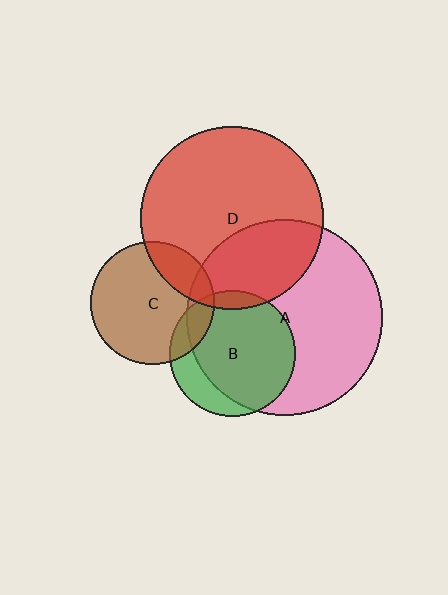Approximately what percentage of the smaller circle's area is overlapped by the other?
Approximately 30%.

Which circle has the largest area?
Circle A (pink).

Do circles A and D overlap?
Yes.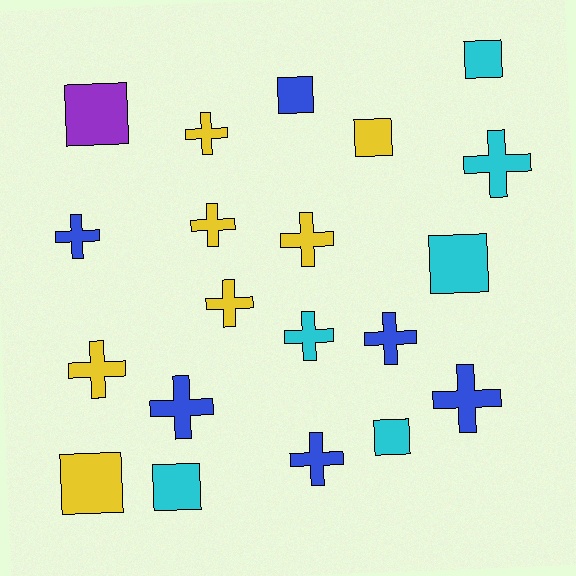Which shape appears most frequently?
Cross, with 12 objects.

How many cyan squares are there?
There are 4 cyan squares.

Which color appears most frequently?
Yellow, with 7 objects.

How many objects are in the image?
There are 20 objects.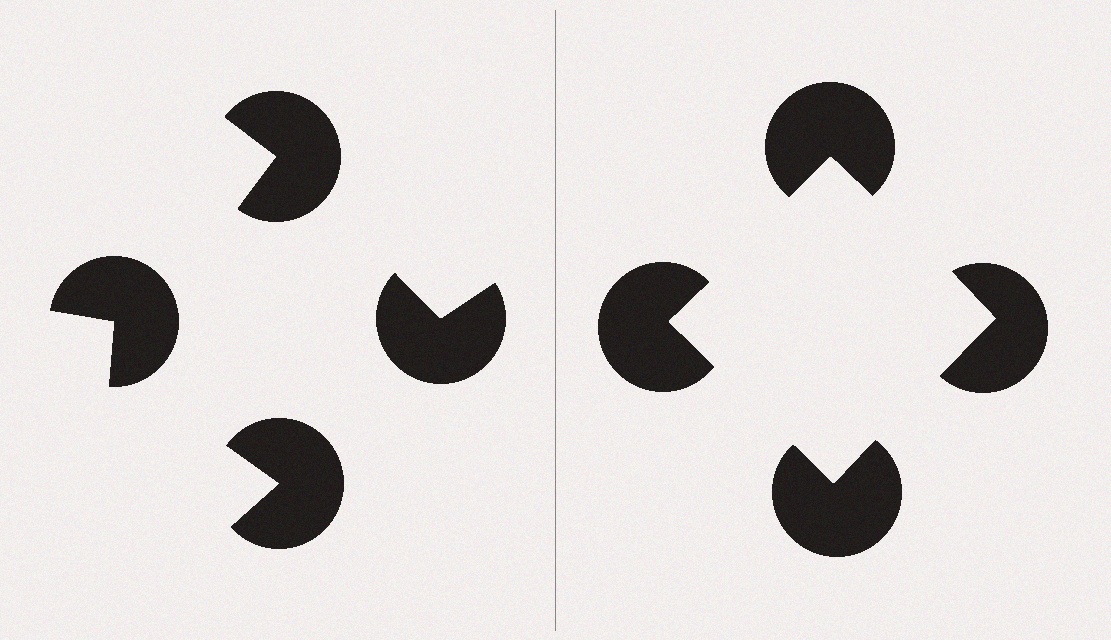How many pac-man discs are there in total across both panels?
8 — 4 on each side.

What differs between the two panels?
The pac-man discs are positioned identically on both sides; only the wedge orientations differ. On the right they align to a square; on the left they are misaligned.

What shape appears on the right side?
An illusory square.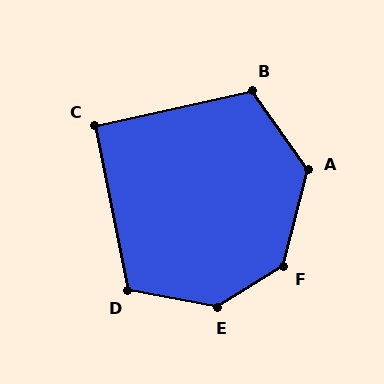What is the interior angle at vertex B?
Approximately 112 degrees (obtuse).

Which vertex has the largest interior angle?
E, at approximately 138 degrees.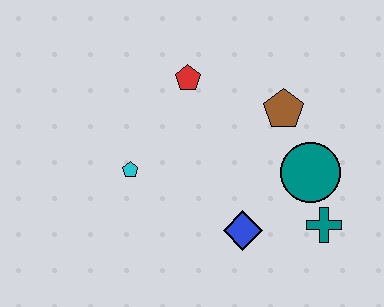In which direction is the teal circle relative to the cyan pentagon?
The teal circle is to the right of the cyan pentagon.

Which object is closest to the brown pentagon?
The teal circle is closest to the brown pentagon.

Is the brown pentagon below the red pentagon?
Yes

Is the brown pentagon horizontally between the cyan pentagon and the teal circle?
Yes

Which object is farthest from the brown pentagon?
The cyan pentagon is farthest from the brown pentagon.